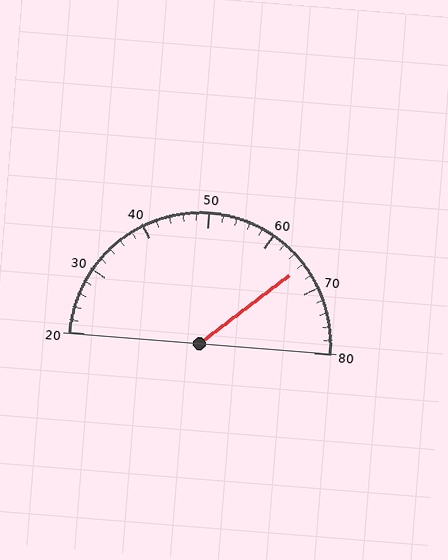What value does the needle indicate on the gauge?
The needle indicates approximately 66.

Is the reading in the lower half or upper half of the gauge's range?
The reading is in the upper half of the range (20 to 80).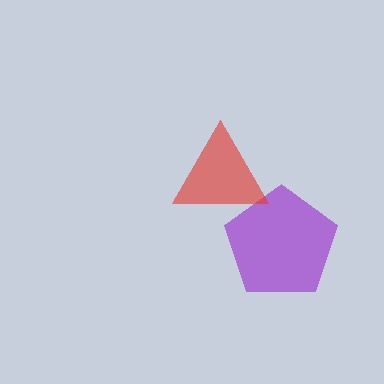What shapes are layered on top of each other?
The layered shapes are: a purple pentagon, a red triangle.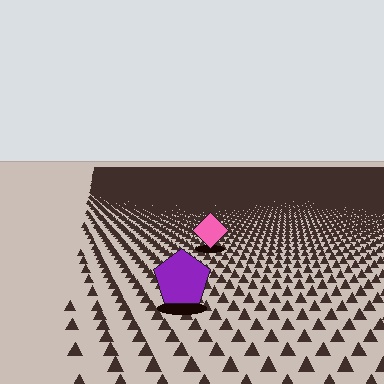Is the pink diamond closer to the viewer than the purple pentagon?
No. The purple pentagon is closer — you can tell from the texture gradient: the ground texture is coarser near it.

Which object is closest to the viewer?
The purple pentagon is closest. The texture marks near it are larger and more spread out.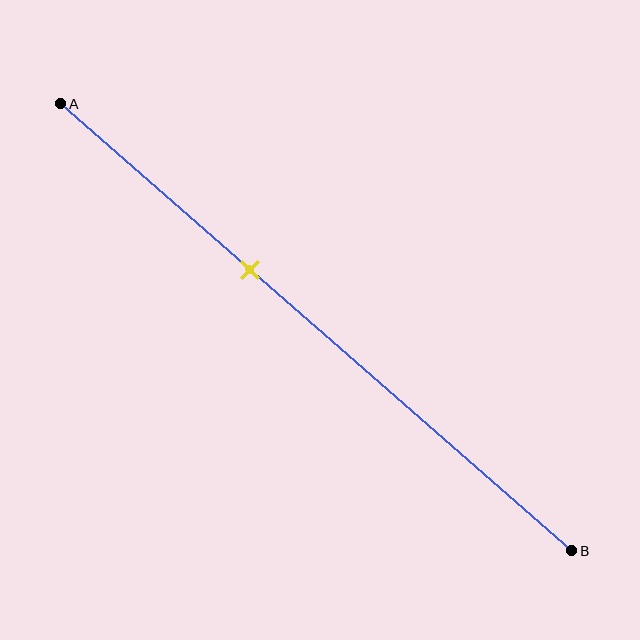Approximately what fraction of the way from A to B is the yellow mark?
The yellow mark is approximately 35% of the way from A to B.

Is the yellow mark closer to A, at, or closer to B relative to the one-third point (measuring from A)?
The yellow mark is closer to point B than the one-third point of segment AB.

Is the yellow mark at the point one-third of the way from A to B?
No, the mark is at about 35% from A, not at the 33% one-third point.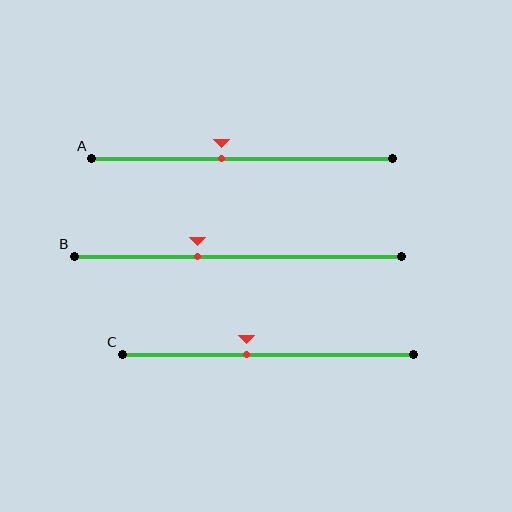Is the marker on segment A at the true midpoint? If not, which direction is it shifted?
No, the marker on segment A is shifted to the left by about 7% of the segment length.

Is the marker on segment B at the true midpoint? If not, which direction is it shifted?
No, the marker on segment B is shifted to the left by about 12% of the segment length.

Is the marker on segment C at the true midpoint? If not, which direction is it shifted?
No, the marker on segment C is shifted to the left by about 7% of the segment length.